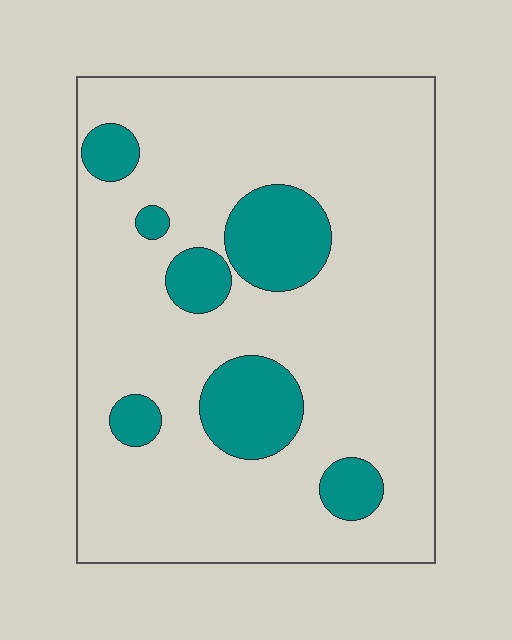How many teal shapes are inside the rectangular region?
7.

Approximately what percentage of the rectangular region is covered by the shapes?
Approximately 15%.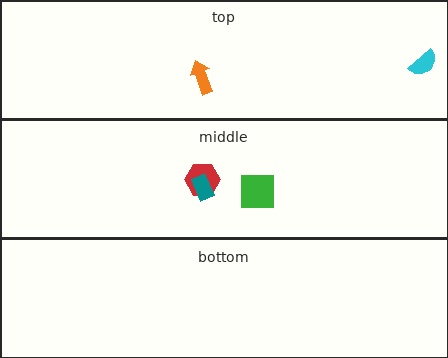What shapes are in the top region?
The orange arrow, the cyan semicircle.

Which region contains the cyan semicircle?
The top region.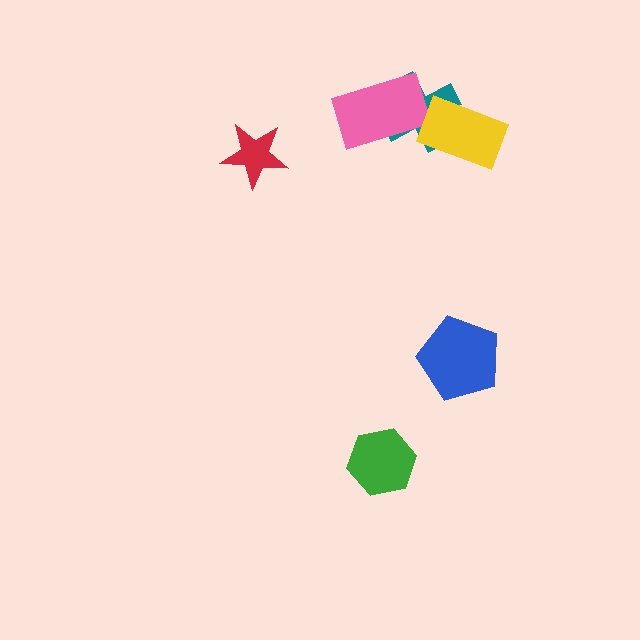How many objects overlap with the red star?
0 objects overlap with the red star.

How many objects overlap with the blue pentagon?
0 objects overlap with the blue pentagon.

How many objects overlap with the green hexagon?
0 objects overlap with the green hexagon.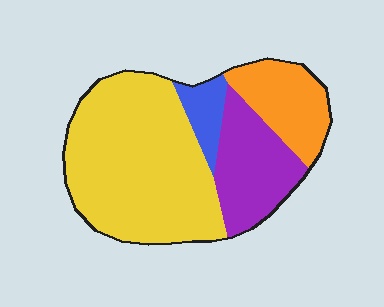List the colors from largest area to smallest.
From largest to smallest: yellow, purple, orange, blue.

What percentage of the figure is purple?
Purple covers roughly 20% of the figure.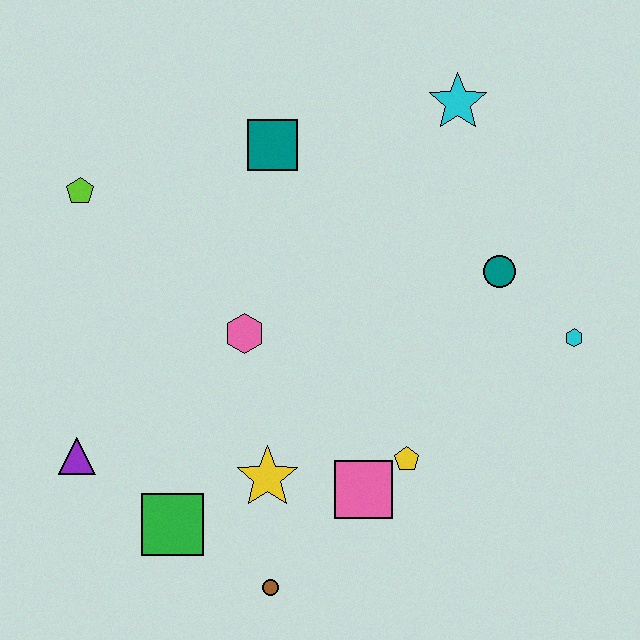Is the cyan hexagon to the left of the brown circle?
No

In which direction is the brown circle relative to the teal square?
The brown circle is below the teal square.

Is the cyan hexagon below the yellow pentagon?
No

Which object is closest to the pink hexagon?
The yellow star is closest to the pink hexagon.